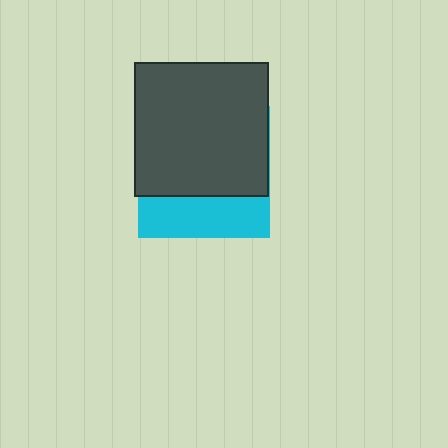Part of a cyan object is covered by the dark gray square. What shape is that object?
It is a square.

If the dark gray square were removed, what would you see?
You would see the complete cyan square.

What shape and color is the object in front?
The object in front is a dark gray square.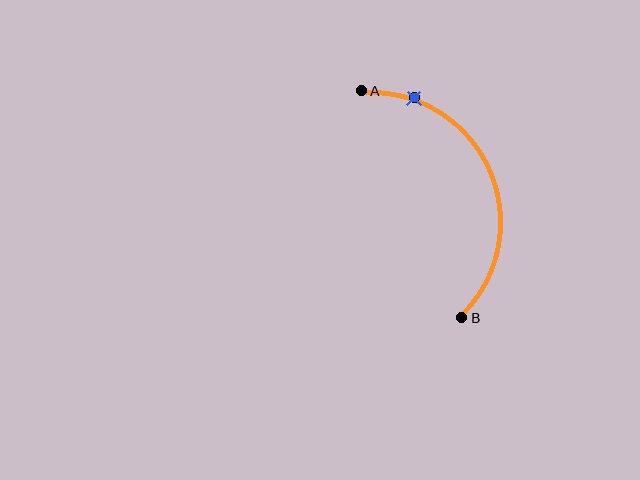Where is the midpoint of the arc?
The arc midpoint is the point on the curve farthest from the straight line joining A and B. It sits to the right of that line.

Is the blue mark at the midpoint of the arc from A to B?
No. The blue mark lies on the arc but is closer to endpoint A. The arc midpoint would be at the point on the curve equidistant along the arc from both A and B.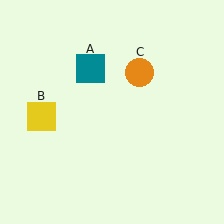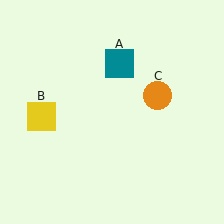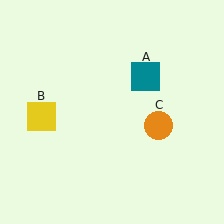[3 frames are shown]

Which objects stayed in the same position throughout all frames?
Yellow square (object B) remained stationary.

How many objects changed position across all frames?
2 objects changed position: teal square (object A), orange circle (object C).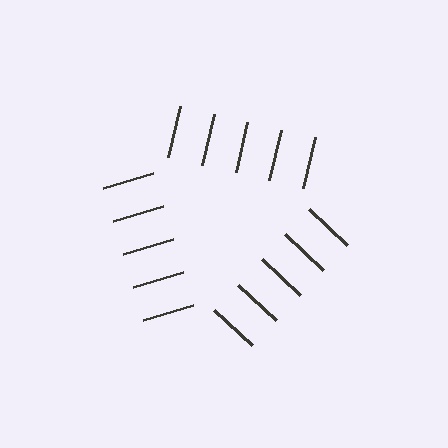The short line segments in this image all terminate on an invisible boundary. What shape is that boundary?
An illusory triangle — the line segments terminate on its edges but no continuous stroke is drawn.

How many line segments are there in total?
15 — 5 along each of the 3 edges.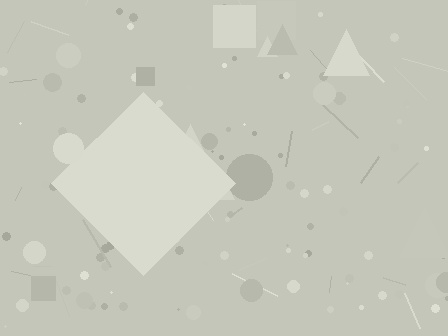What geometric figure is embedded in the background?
A diamond is embedded in the background.